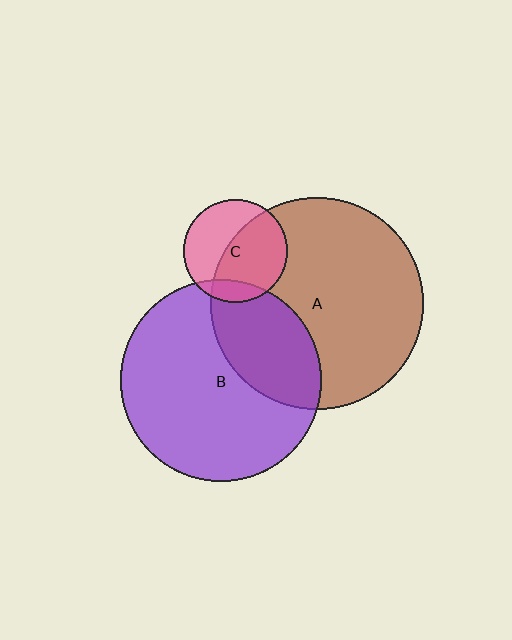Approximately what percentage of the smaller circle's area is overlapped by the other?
Approximately 55%.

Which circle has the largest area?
Circle A (brown).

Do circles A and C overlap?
Yes.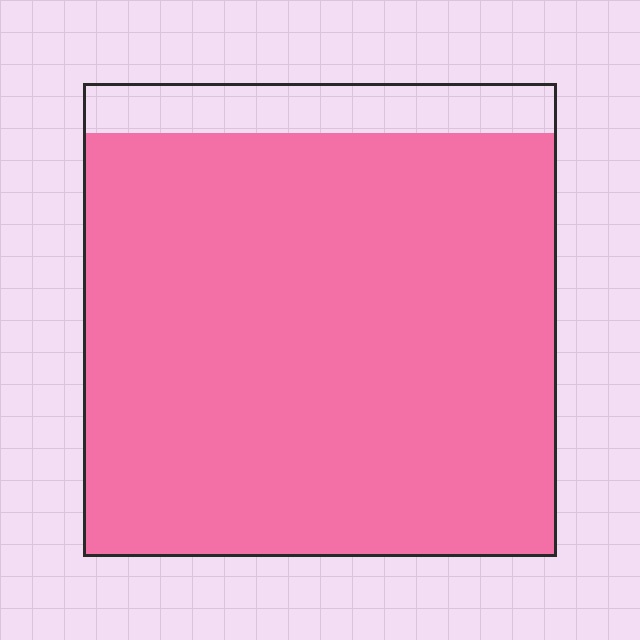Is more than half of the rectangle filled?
Yes.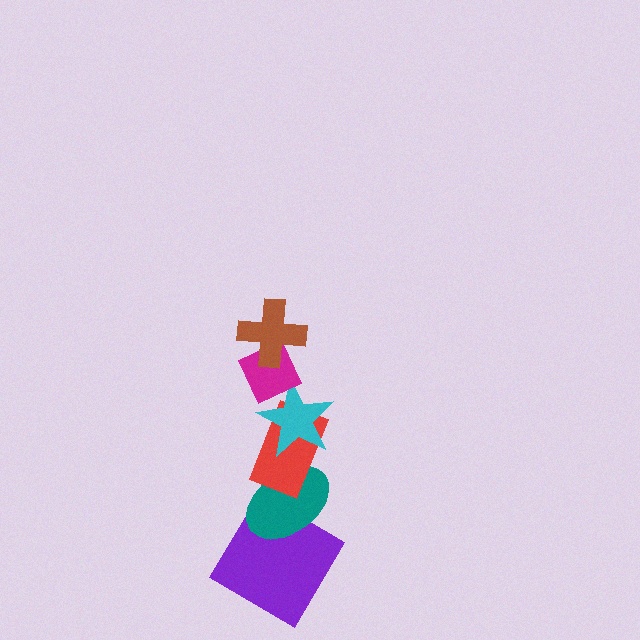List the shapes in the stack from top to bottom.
From top to bottom: the brown cross, the magenta diamond, the cyan star, the red rectangle, the teal ellipse, the purple diamond.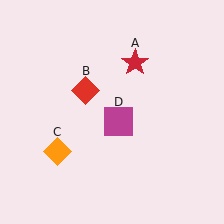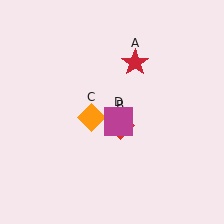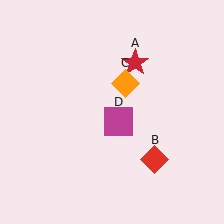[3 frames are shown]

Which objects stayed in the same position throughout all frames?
Red star (object A) and magenta square (object D) remained stationary.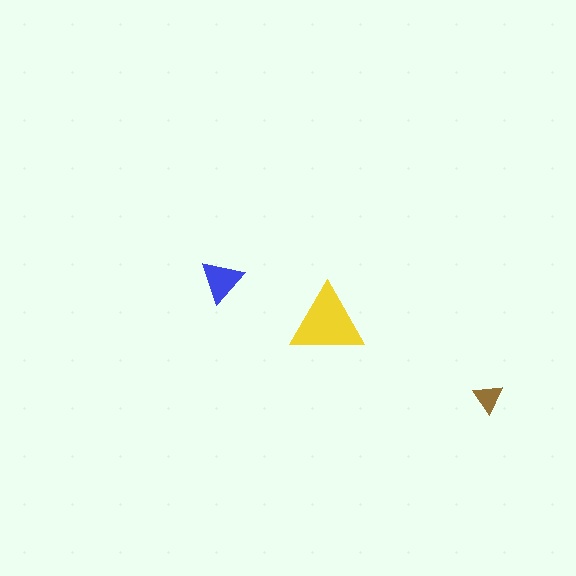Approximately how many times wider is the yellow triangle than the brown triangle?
About 2.5 times wider.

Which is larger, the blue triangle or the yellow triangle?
The yellow one.